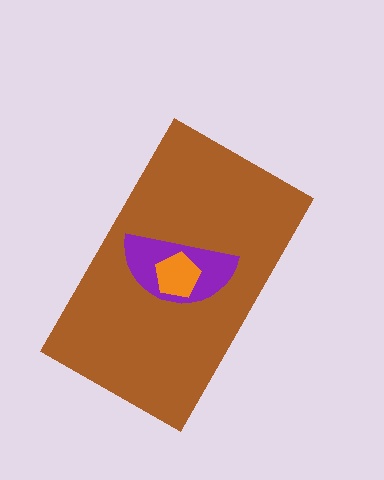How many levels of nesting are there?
3.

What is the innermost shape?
The orange pentagon.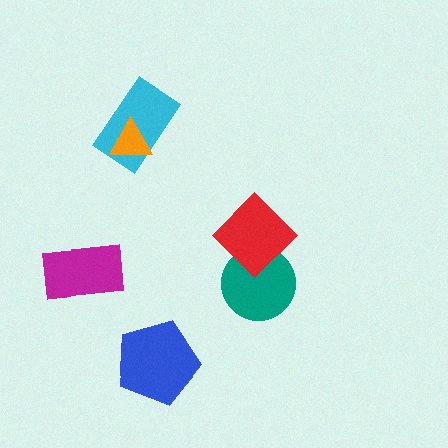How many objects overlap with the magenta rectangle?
0 objects overlap with the magenta rectangle.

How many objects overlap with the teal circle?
1 object overlaps with the teal circle.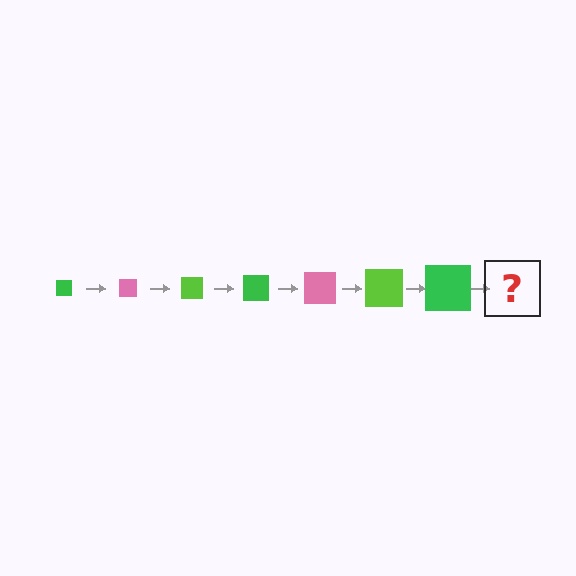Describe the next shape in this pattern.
It should be a pink square, larger than the previous one.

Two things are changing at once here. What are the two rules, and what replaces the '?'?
The two rules are that the square grows larger each step and the color cycles through green, pink, and lime. The '?' should be a pink square, larger than the previous one.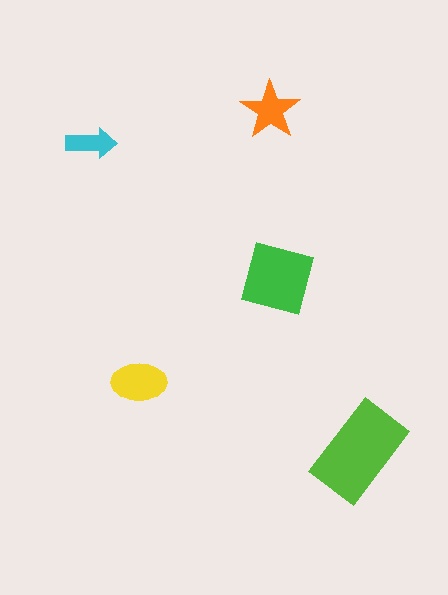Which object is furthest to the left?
The cyan arrow is leftmost.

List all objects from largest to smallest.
The lime rectangle, the green square, the yellow ellipse, the orange star, the cyan arrow.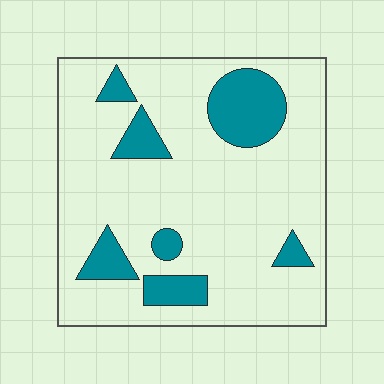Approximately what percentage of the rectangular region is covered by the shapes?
Approximately 20%.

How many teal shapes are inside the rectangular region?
7.